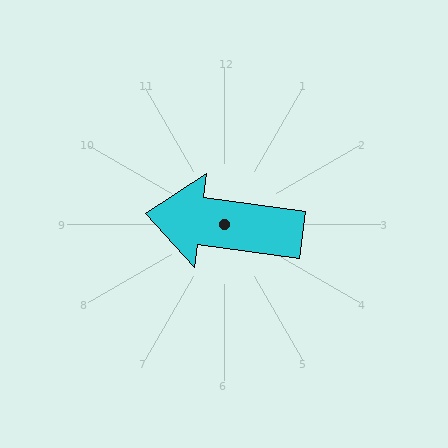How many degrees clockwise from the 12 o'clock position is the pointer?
Approximately 278 degrees.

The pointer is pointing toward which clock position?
Roughly 9 o'clock.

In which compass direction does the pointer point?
West.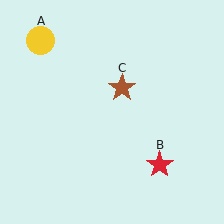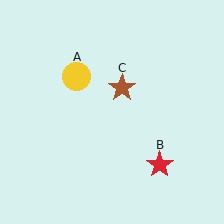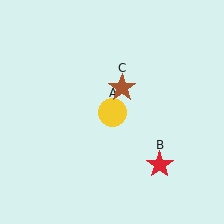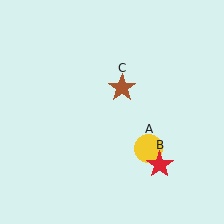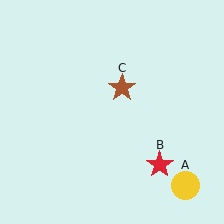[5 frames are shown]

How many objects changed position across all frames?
1 object changed position: yellow circle (object A).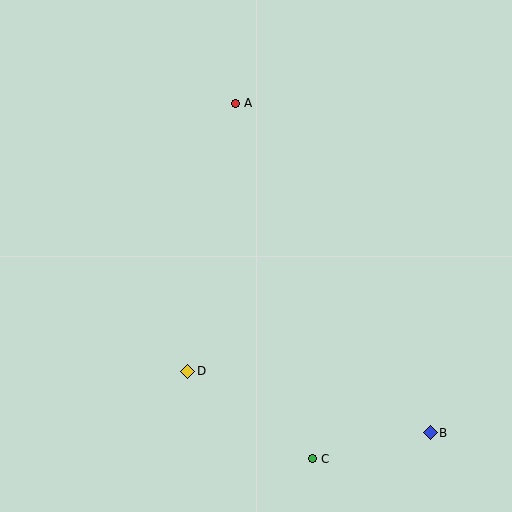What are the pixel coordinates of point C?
Point C is at (312, 459).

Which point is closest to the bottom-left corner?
Point D is closest to the bottom-left corner.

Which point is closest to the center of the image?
Point D at (188, 371) is closest to the center.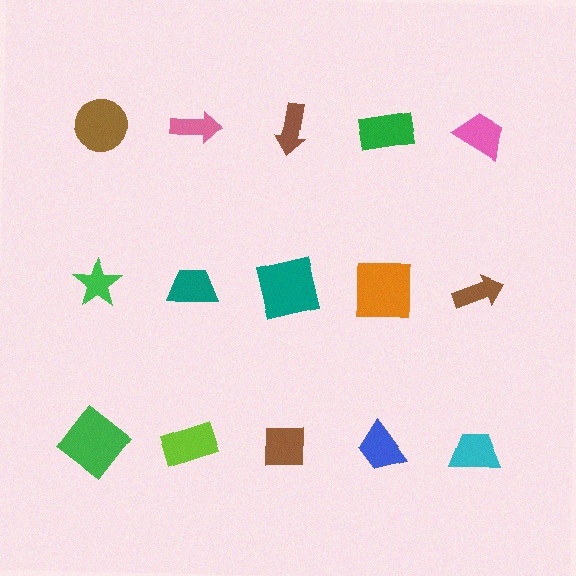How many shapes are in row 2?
5 shapes.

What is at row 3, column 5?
A cyan trapezoid.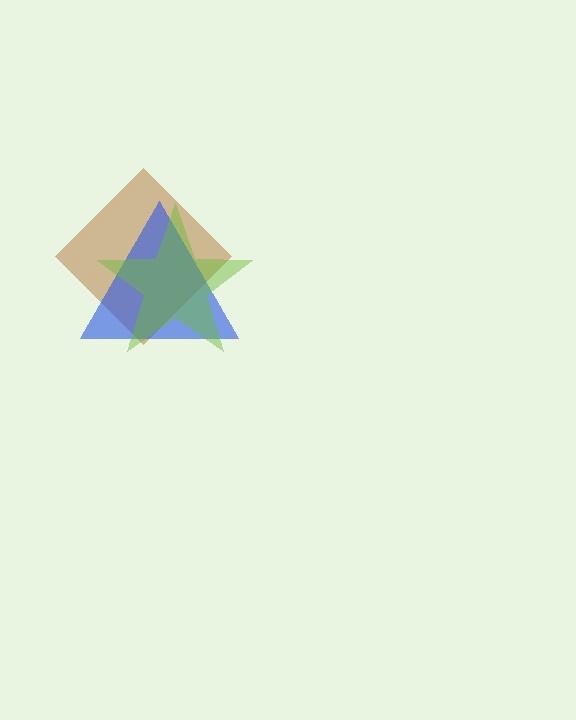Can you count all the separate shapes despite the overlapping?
Yes, there are 3 separate shapes.